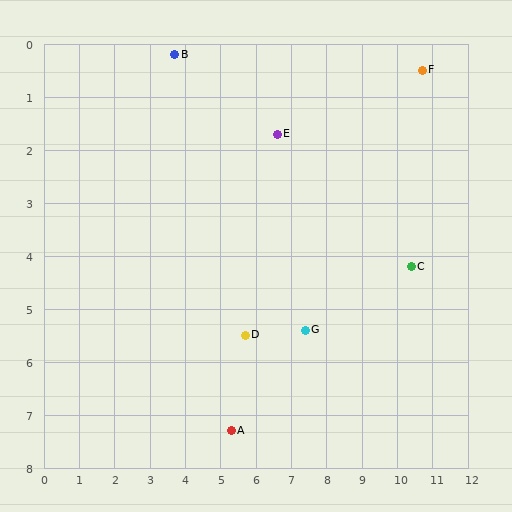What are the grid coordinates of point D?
Point D is at approximately (5.7, 5.5).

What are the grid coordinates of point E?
Point E is at approximately (6.6, 1.7).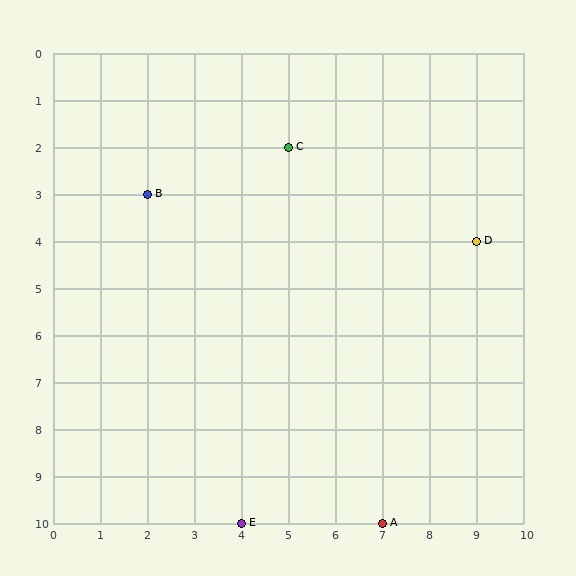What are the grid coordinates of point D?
Point D is at grid coordinates (9, 4).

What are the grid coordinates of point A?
Point A is at grid coordinates (7, 10).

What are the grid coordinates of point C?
Point C is at grid coordinates (5, 2).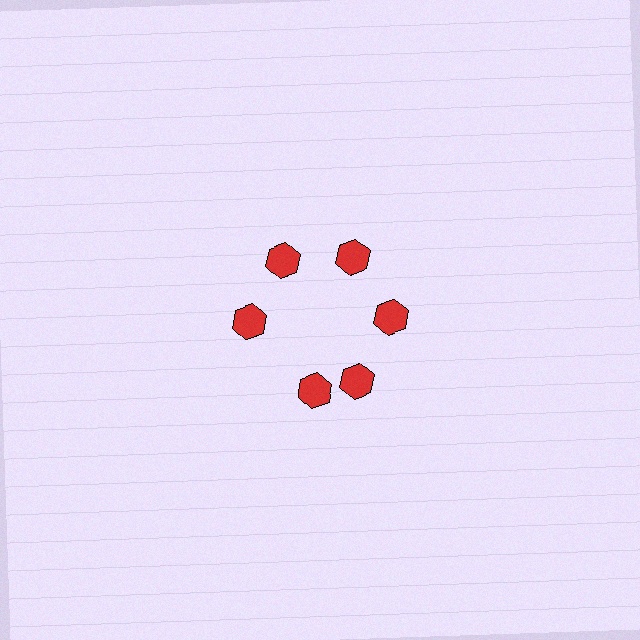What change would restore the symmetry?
The symmetry would be restored by rotating it back into even spacing with its neighbors so that all 6 hexagons sit at equal angles and equal distance from the center.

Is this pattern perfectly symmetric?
No. The 6 red hexagons are arranged in a ring, but one element near the 7 o'clock position is rotated out of alignment along the ring, breaking the 6-fold rotational symmetry.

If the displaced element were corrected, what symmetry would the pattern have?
It would have 6-fold rotational symmetry — the pattern would map onto itself every 60 degrees.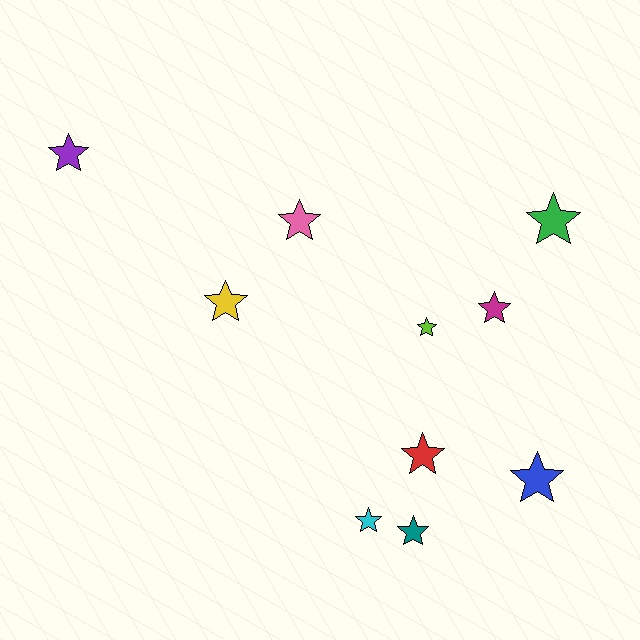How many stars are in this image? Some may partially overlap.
There are 10 stars.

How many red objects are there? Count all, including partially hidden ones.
There is 1 red object.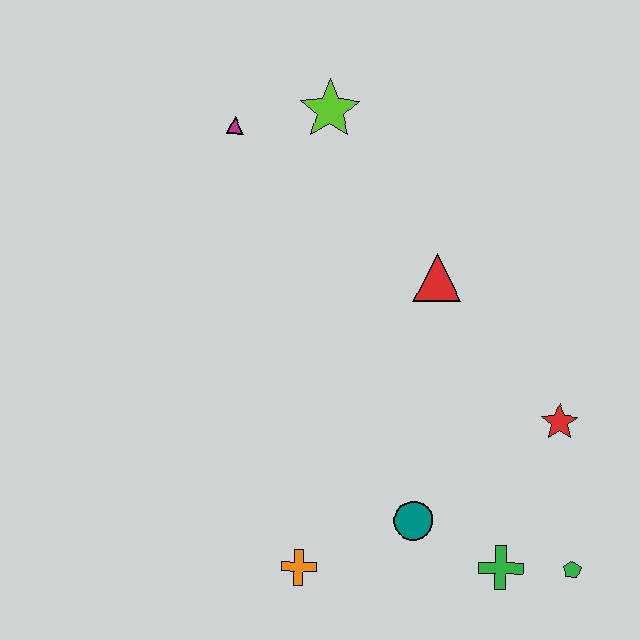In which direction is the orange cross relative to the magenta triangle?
The orange cross is below the magenta triangle.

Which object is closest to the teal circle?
The green cross is closest to the teal circle.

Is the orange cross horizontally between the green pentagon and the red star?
No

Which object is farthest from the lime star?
The green pentagon is farthest from the lime star.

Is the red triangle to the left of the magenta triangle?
No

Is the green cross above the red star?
No